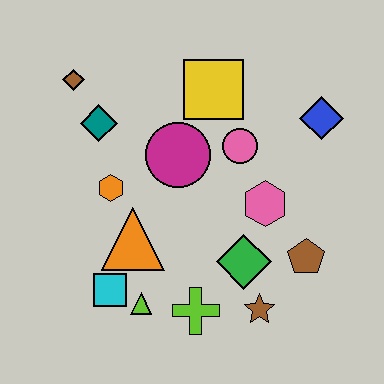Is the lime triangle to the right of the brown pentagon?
No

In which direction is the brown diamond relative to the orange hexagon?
The brown diamond is above the orange hexagon.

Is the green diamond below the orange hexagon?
Yes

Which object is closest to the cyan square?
The lime triangle is closest to the cyan square.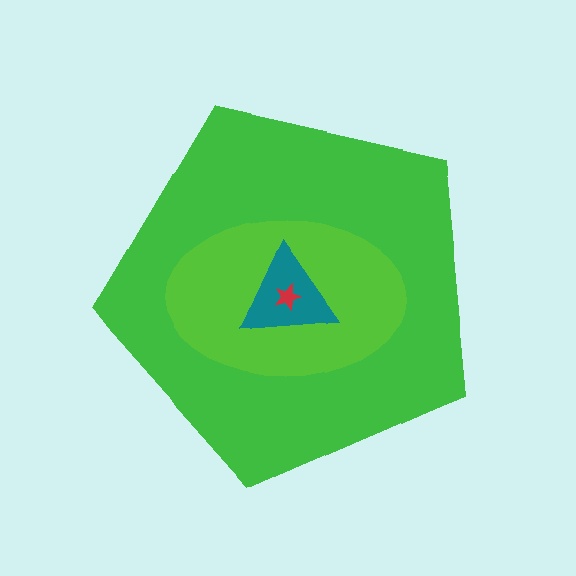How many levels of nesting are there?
4.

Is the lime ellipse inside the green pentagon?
Yes.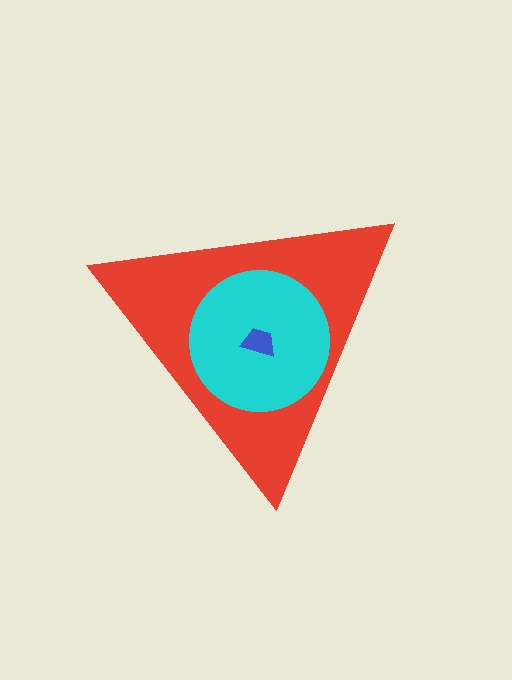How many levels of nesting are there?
3.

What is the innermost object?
The blue trapezoid.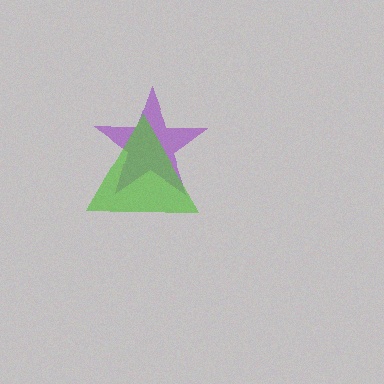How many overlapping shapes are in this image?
There are 2 overlapping shapes in the image.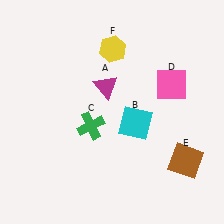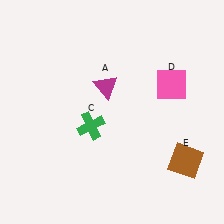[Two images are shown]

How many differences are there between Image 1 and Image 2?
There are 2 differences between the two images.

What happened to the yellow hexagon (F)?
The yellow hexagon (F) was removed in Image 2. It was in the top-right area of Image 1.